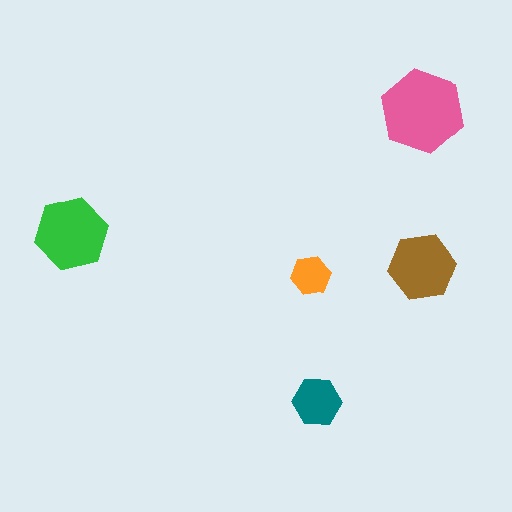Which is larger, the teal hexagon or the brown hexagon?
The brown one.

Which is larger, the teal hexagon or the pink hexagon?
The pink one.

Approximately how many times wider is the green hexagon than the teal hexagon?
About 1.5 times wider.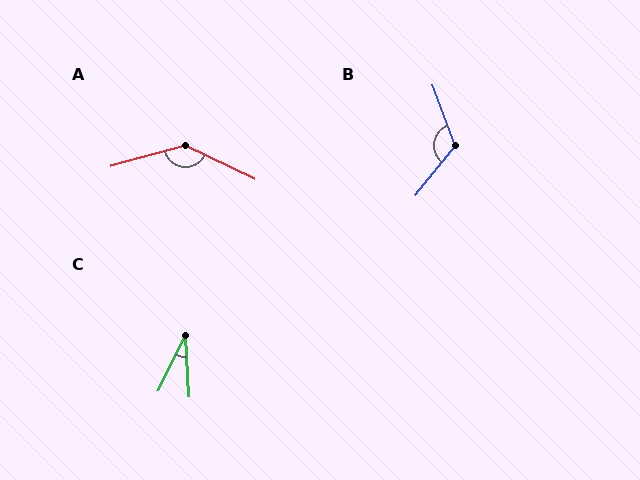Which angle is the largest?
A, at approximately 139 degrees.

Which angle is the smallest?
C, at approximately 30 degrees.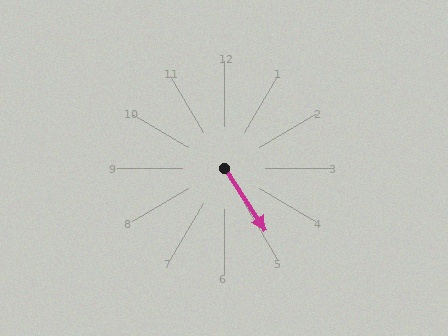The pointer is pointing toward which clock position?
Roughly 5 o'clock.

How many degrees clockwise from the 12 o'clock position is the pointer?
Approximately 147 degrees.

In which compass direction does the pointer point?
Southeast.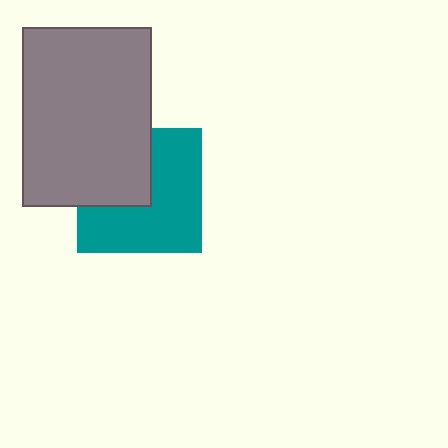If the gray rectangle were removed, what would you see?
You would see the complete teal square.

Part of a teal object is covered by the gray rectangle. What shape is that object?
It is a square.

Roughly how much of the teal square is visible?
About half of it is visible (roughly 62%).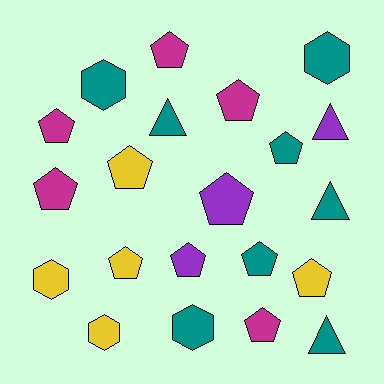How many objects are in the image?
There are 21 objects.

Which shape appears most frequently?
Pentagon, with 12 objects.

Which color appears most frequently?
Teal, with 8 objects.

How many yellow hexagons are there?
There are 2 yellow hexagons.